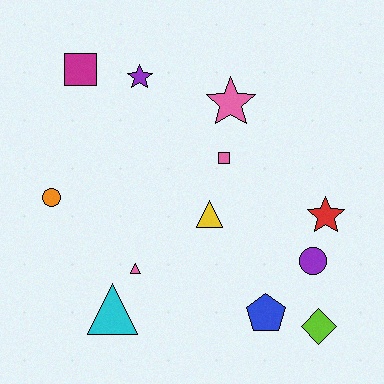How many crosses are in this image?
There are no crosses.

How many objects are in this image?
There are 12 objects.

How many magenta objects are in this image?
There is 1 magenta object.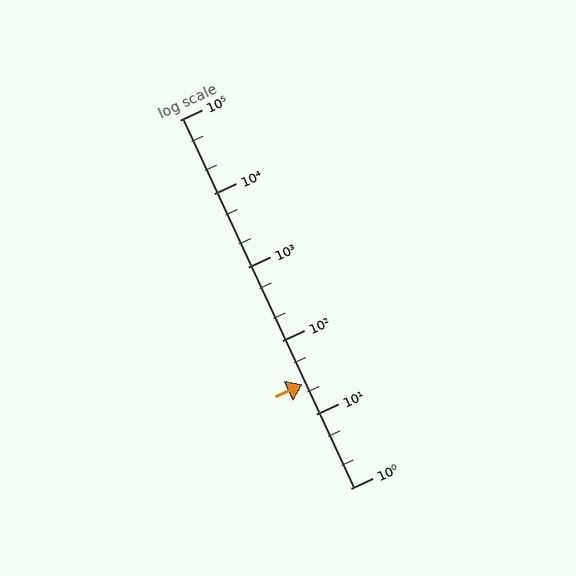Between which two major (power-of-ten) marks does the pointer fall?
The pointer is between 10 and 100.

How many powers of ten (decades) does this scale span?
The scale spans 5 decades, from 1 to 100000.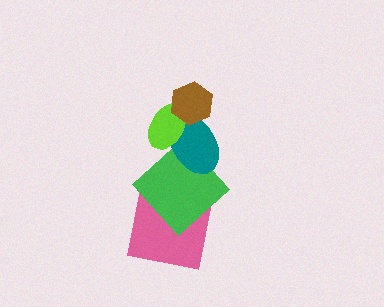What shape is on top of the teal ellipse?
The lime ellipse is on top of the teal ellipse.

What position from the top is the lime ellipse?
The lime ellipse is 2nd from the top.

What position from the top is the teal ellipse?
The teal ellipse is 3rd from the top.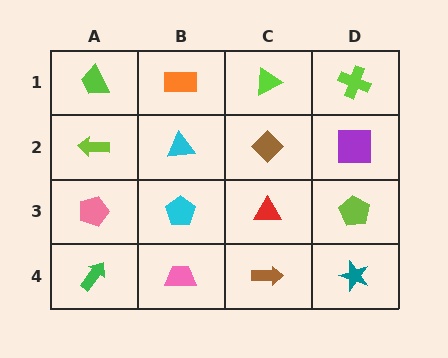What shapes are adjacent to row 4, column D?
A lime pentagon (row 3, column D), a brown arrow (row 4, column C).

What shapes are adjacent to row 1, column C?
A brown diamond (row 2, column C), an orange rectangle (row 1, column B), a lime cross (row 1, column D).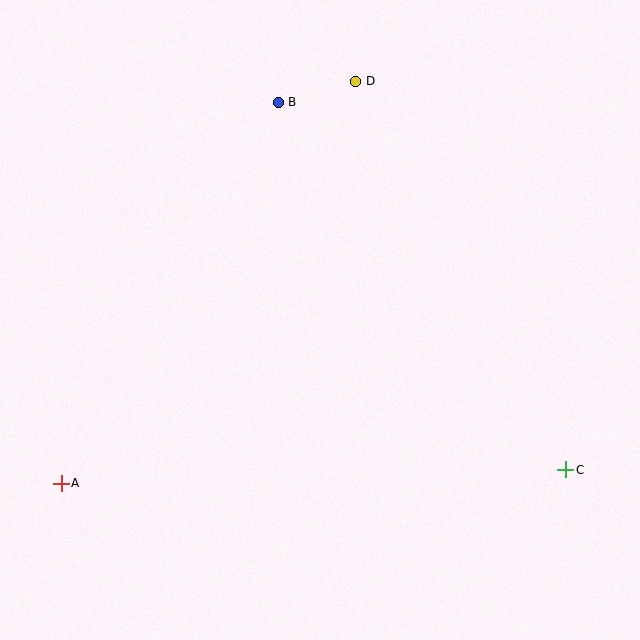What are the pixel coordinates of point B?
Point B is at (278, 102).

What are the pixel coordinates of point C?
Point C is at (566, 470).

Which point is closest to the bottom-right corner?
Point C is closest to the bottom-right corner.